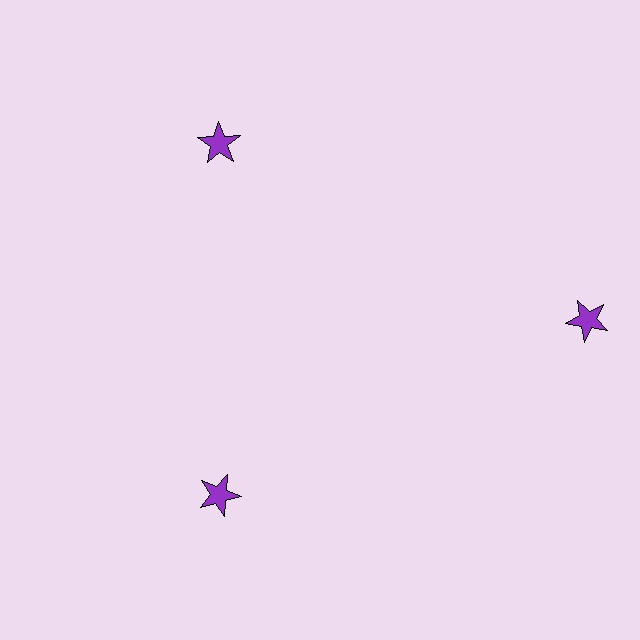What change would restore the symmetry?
The symmetry would be restored by moving it inward, back onto the ring so that all 3 stars sit at equal angles and equal distance from the center.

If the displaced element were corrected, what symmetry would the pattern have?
It would have 3-fold rotational symmetry — the pattern would map onto itself every 120 degrees.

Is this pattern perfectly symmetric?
No. The 3 purple stars are arranged in a ring, but one element near the 3 o'clock position is pushed outward from the center, breaking the 3-fold rotational symmetry.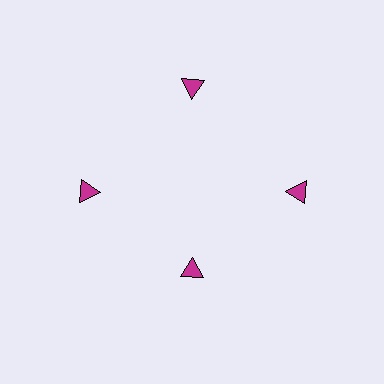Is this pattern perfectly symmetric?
No. The 4 magenta triangles are arranged in a ring, but one element near the 6 o'clock position is pulled inward toward the center, breaking the 4-fold rotational symmetry.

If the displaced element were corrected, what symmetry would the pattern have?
It would have 4-fold rotational symmetry — the pattern would map onto itself every 90 degrees.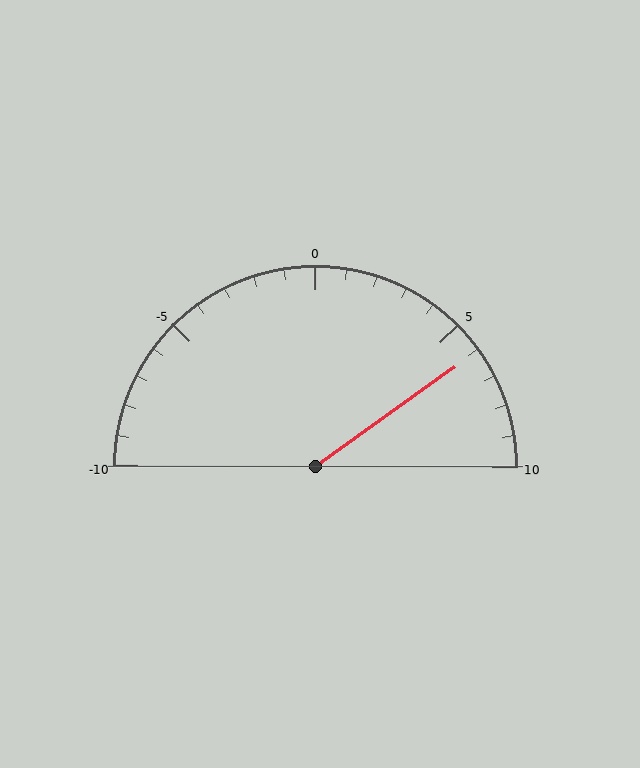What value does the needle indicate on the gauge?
The needle indicates approximately 6.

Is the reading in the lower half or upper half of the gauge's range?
The reading is in the upper half of the range (-10 to 10).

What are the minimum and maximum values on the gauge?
The gauge ranges from -10 to 10.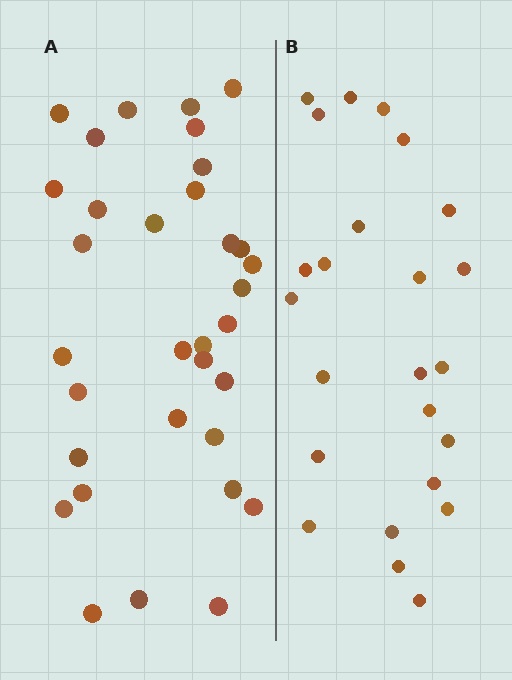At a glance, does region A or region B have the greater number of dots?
Region A (the left region) has more dots.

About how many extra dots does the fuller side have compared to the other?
Region A has roughly 8 or so more dots than region B.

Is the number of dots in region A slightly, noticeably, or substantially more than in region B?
Region A has noticeably more, but not dramatically so. The ratio is roughly 1.4 to 1.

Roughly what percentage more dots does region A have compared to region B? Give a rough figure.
About 40% more.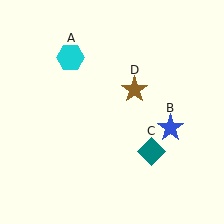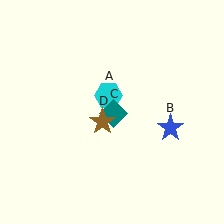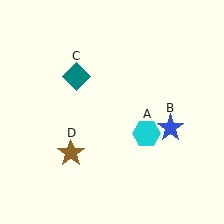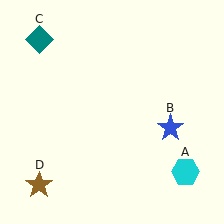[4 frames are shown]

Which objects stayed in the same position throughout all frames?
Blue star (object B) remained stationary.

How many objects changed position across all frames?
3 objects changed position: cyan hexagon (object A), teal diamond (object C), brown star (object D).